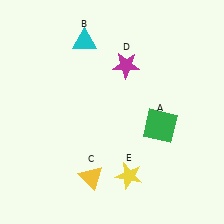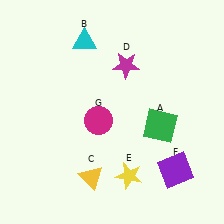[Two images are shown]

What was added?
A purple square (F), a magenta circle (G) were added in Image 2.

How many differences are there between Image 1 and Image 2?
There are 2 differences between the two images.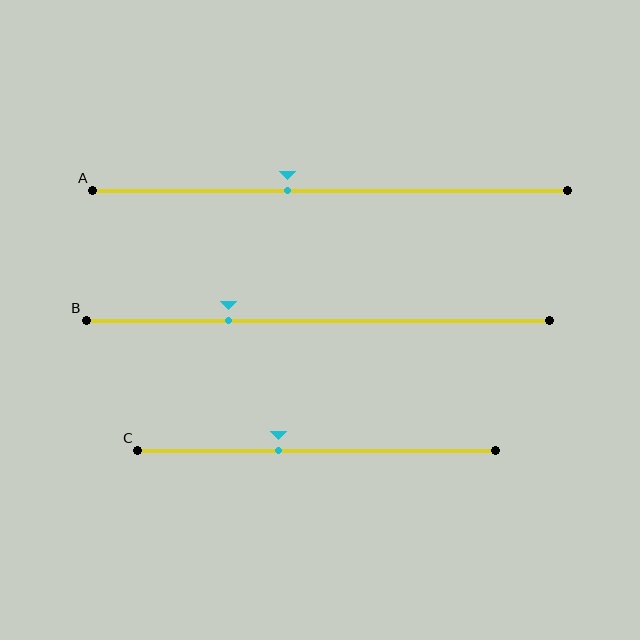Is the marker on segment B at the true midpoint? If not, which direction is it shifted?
No, the marker on segment B is shifted to the left by about 19% of the segment length.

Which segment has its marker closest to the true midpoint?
Segment A has its marker closest to the true midpoint.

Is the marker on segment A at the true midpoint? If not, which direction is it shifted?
No, the marker on segment A is shifted to the left by about 9% of the segment length.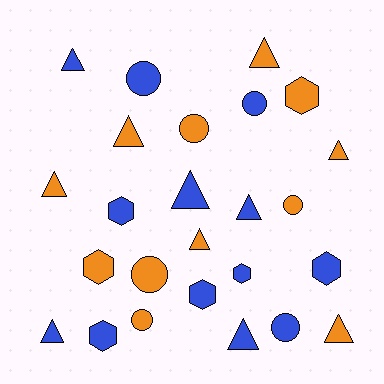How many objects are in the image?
There are 25 objects.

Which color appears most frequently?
Blue, with 13 objects.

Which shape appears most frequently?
Triangle, with 11 objects.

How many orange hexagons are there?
There are 2 orange hexagons.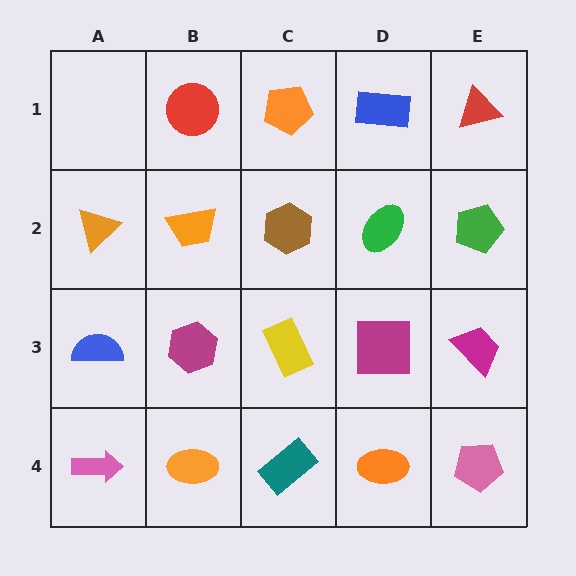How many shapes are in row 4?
5 shapes.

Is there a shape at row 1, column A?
No, that cell is empty.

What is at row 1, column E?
A red triangle.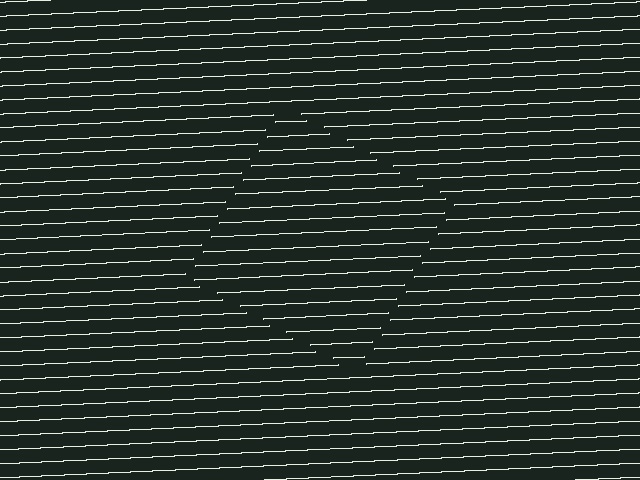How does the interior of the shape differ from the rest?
The interior of the shape contains the same grating, shifted by half a period — the contour is defined by the phase discontinuity where line-ends from the inner and outer gratings abut.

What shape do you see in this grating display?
An illusory square. The interior of the shape contains the same grating, shifted by half a period — the contour is defined by the phase discontinuity where line-ends from the inner and outer gratings abut.